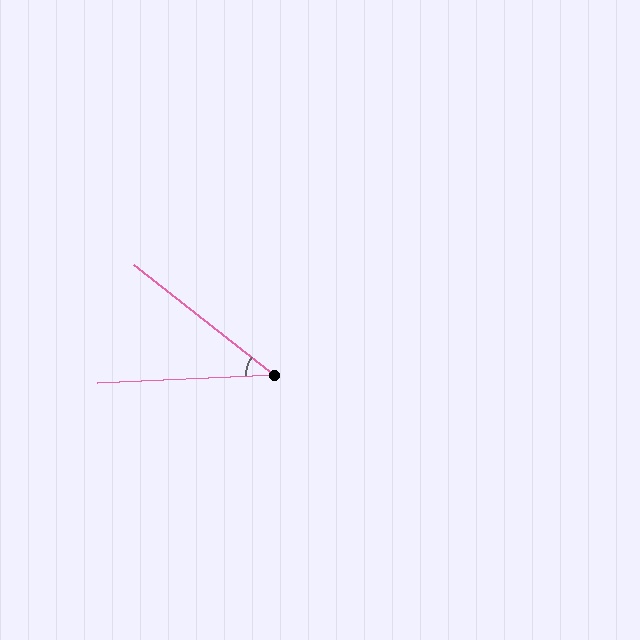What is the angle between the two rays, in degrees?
Approximately 41 degrees.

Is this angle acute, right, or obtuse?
It is acute.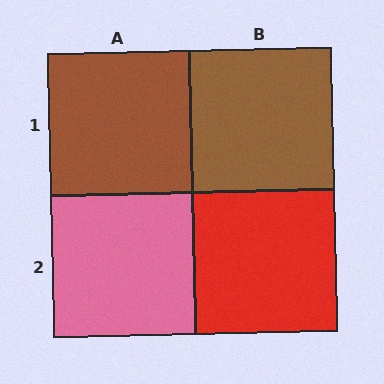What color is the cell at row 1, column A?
Brown.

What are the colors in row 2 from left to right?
Pink, red.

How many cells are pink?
1 cell is pink.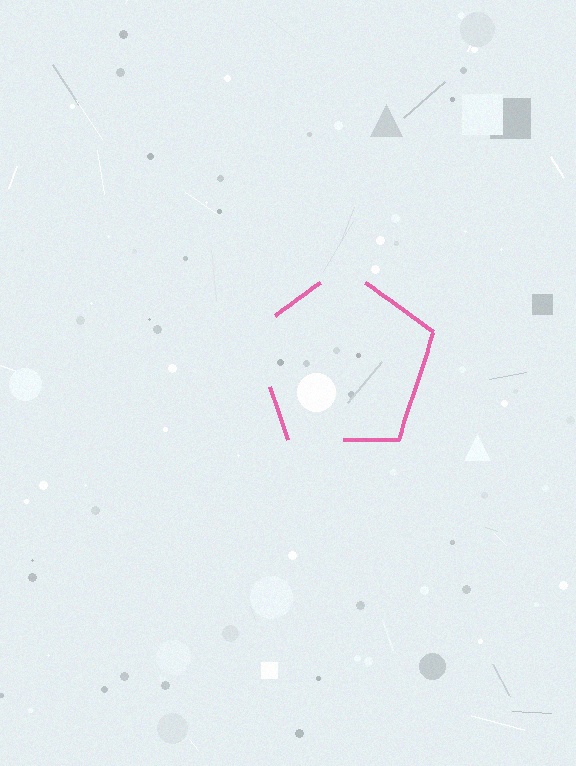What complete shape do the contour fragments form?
The contour fragments form a pentagon.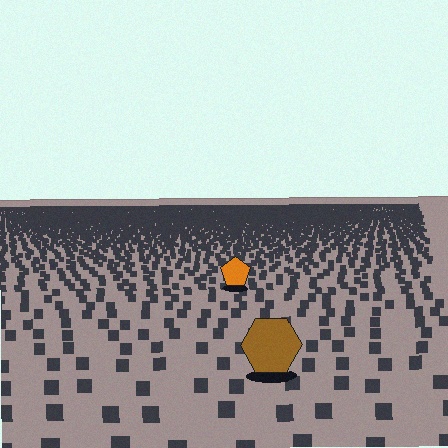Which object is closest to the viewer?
The brown hexagon is closest. The texture marks near it are larger and more spread out.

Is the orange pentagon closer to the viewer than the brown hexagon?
No. The brown hexagon is closer — you can tell from the texture gradient: the ground texture is coarser near it.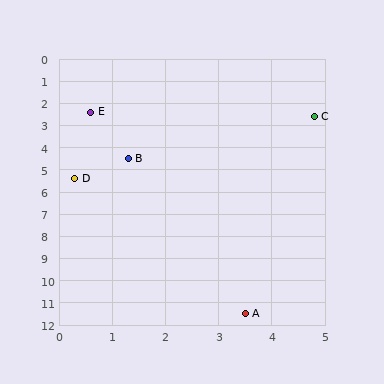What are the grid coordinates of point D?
Point D is at approximately (0.3, 5.4).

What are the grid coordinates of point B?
Point B is at approximately (1.3, 4.5).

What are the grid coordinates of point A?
Point A is at approximately (3.5, 11.5).